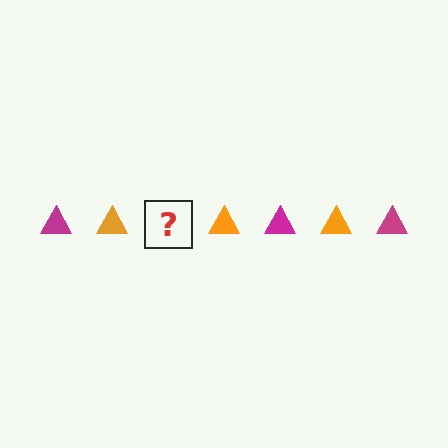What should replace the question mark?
The question mark should be replaced with a magenta triangle.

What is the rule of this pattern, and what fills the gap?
The rule is that the pattern cycles through magenta, orange triangles. The gap should be filled with a magenta triangle.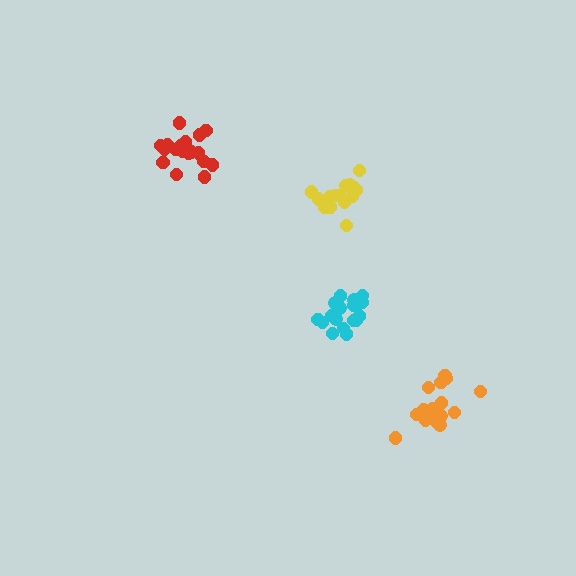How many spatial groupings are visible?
There are 4 spatial groupings.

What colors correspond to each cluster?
The clusters are colored: orange, red, cyan, yellow.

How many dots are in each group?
Group 1: 18 dots, Group 2: 19 dots, Group 3: 19 dots, Group 4: 16 dots (72 total).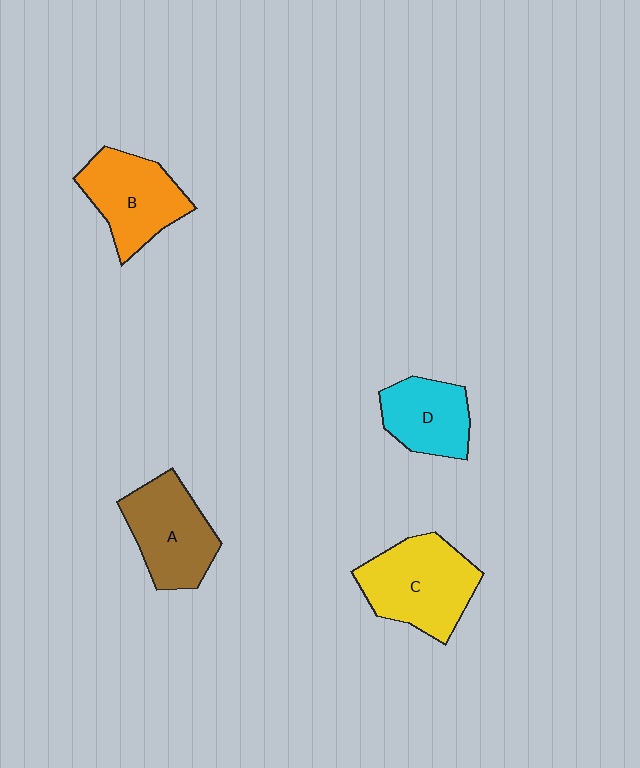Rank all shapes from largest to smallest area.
From largest to smallest: C (yellow), A (brown), B (orange), D (cyan).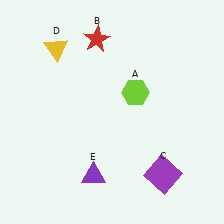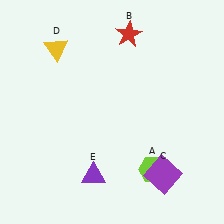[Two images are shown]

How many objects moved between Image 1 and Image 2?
2 objects moved between the two images.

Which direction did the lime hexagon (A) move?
The lime hexagon (A) moved down.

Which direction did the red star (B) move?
The red star (B) moved right.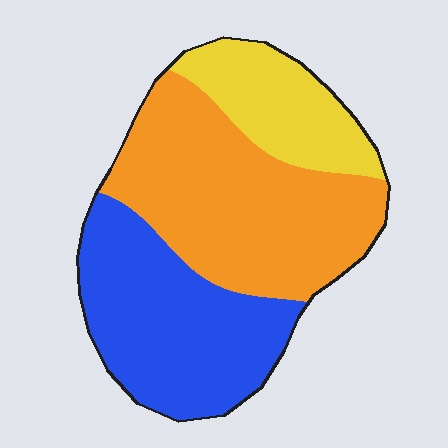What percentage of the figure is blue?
Blue takes up about three eighths (3/8) of the figure.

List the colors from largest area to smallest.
From largest to smallest: orange, blue, yellow.